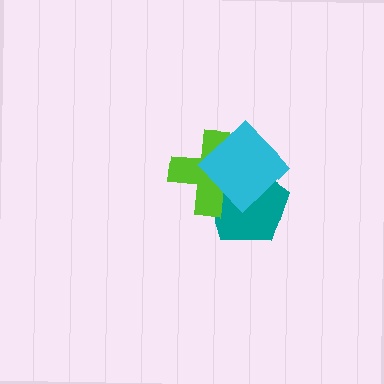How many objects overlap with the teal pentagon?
2 objects overlap with the teal pentagon.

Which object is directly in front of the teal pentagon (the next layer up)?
The lime cross is directly in front of the teal pentagon.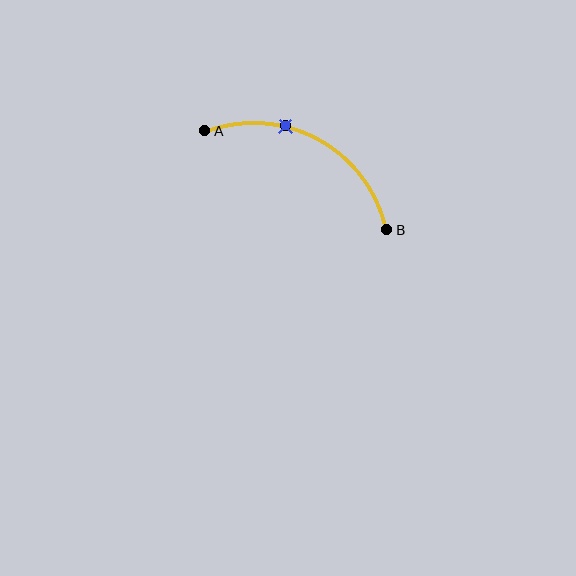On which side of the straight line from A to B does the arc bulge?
The arc bulges above the straight line connecting A and B.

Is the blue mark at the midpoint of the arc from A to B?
No. The blue mark lies on the arc but is closer to endpoint A. The arc midpoint would be at the point on the curve equidistant along the arc from both A and B.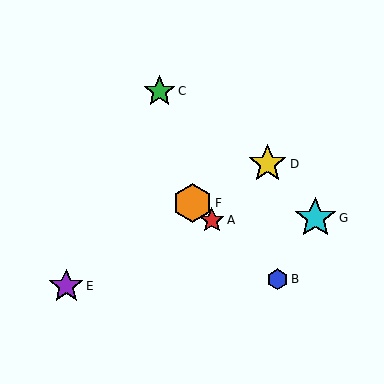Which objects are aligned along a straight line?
Objects A, B, F are aligned along a straight line.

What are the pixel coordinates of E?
Object E is at (66, 286).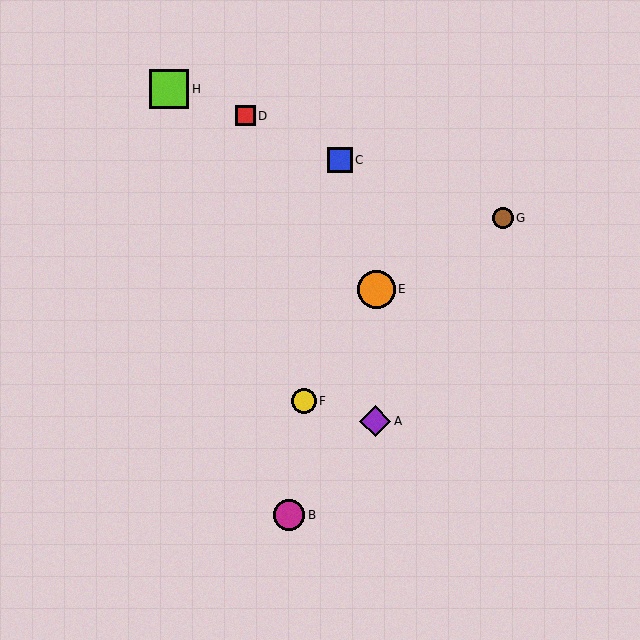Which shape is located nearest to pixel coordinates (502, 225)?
The brown circle (labeled G) at (503, 218) is nearest to that location.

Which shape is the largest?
The lime square (labeled H) is the largest.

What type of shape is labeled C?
Shape C is a blue square.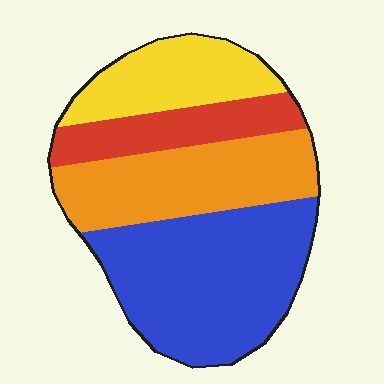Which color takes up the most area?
Blue, at roughly 40%.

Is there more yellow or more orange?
Orange.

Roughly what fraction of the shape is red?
Red covers around 15% of the shape.